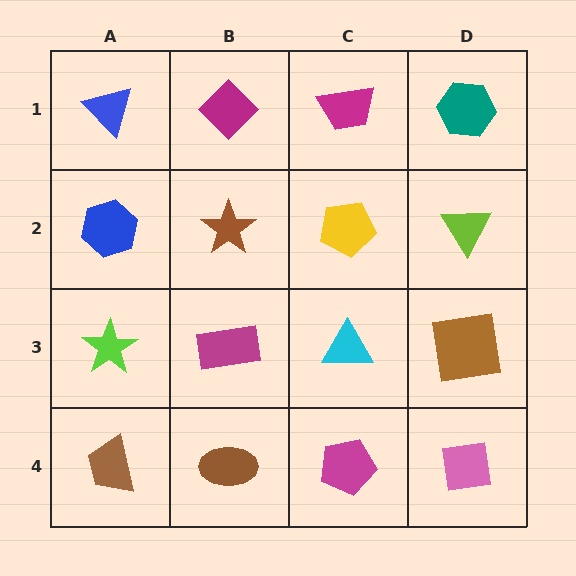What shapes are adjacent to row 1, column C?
A yellow pentagon (row 2, column C), a magenta diamond (row 1, column B), a teal hexagon (row 1, column D).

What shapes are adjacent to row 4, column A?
A lime star (row 3, column A), a brown ellipse (row 4, column B).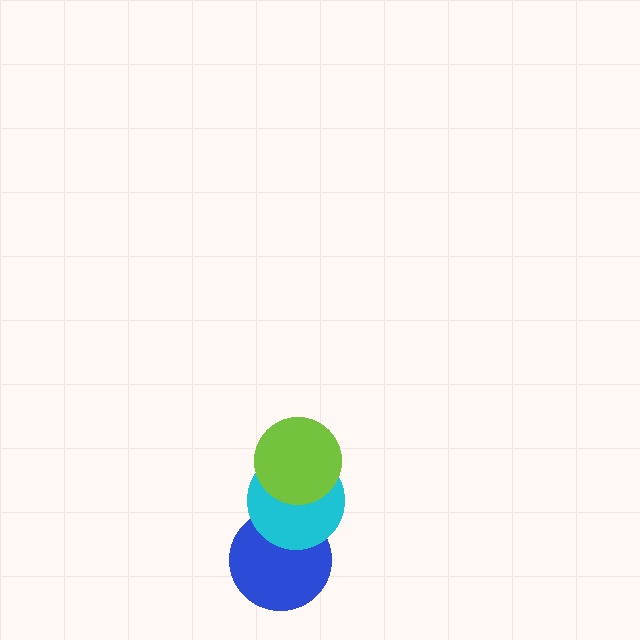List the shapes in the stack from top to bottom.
From top to bottom: the lime circle, the cyan circle, the blue circle.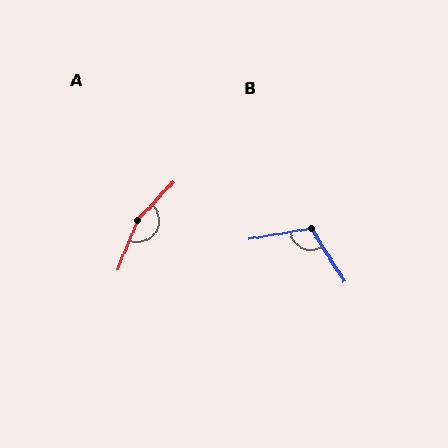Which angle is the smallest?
B, at approximately 112 degrees.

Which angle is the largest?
A, at approximately 159 degrees.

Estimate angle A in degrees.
Approximately 159 degrees.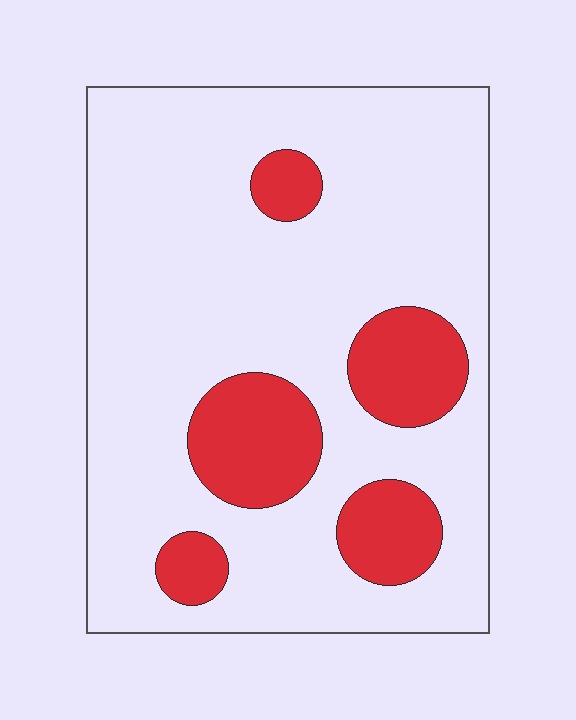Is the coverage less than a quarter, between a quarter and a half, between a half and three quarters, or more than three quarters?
Less than a quarter.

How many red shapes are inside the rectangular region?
5.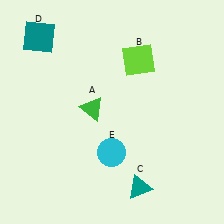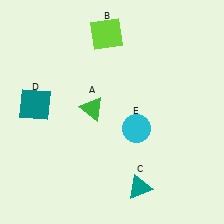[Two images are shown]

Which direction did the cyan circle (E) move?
The cyan circle (E) moved right.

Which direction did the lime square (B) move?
The lime square (B) moved left.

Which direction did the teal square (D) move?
The teal square (D) moved down.